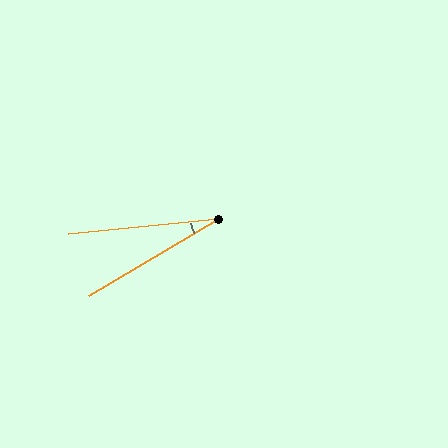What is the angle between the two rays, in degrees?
Approximately 25 degrees.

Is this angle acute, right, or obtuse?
It is acute.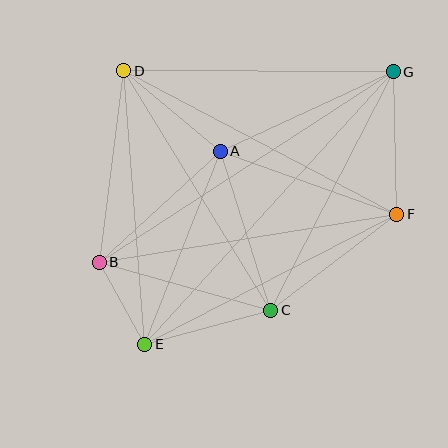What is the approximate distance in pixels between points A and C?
The distance between A and C is approximately 167 pixels.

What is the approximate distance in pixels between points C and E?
The distance between C and E is approximately 130 pixels.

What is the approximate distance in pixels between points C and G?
The distance between C and G is approximately 268 pixels.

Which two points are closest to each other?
Points B and E are closest to each other.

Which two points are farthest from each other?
Points E and G are farthest from each other.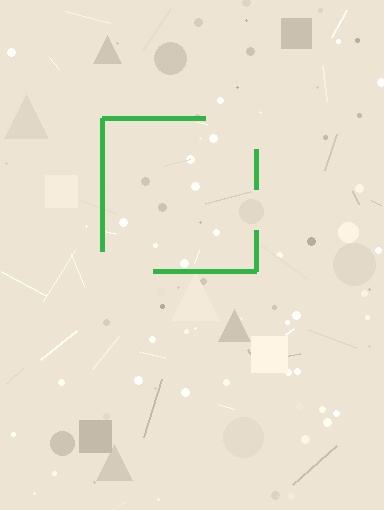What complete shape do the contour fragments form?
The contour fragments form a square.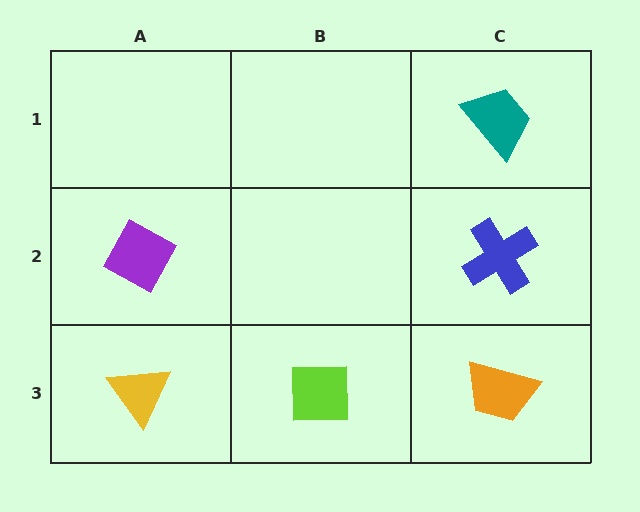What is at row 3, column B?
A lime square.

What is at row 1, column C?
A teal trapezoid.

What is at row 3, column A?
A yellow triangle.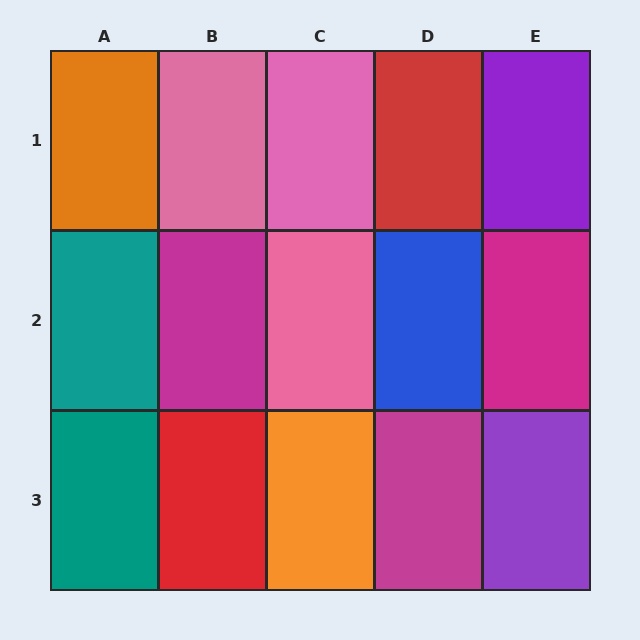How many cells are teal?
2 cells are teal.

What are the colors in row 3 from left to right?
Teal, red, orange, magenta, purple.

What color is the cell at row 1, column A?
Orange.